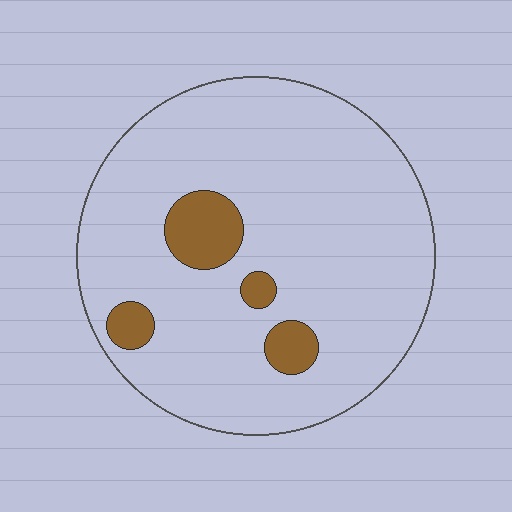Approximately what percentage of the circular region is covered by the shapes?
Approximately 10%.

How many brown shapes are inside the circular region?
4.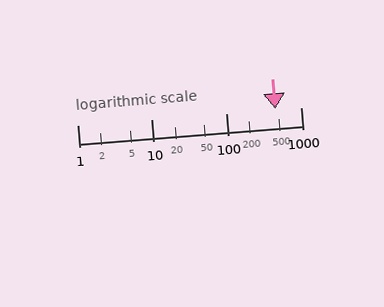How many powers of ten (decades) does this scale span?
The scale spans 3 decades, from 1 to 1000.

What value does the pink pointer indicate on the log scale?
The pointer indicates approximately 460.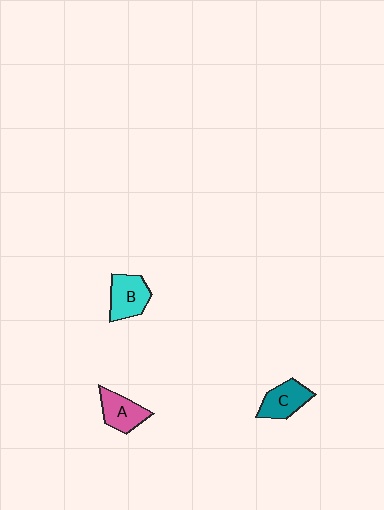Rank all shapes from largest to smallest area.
From largest to smallest: B (cyan), C (teal), A (pink).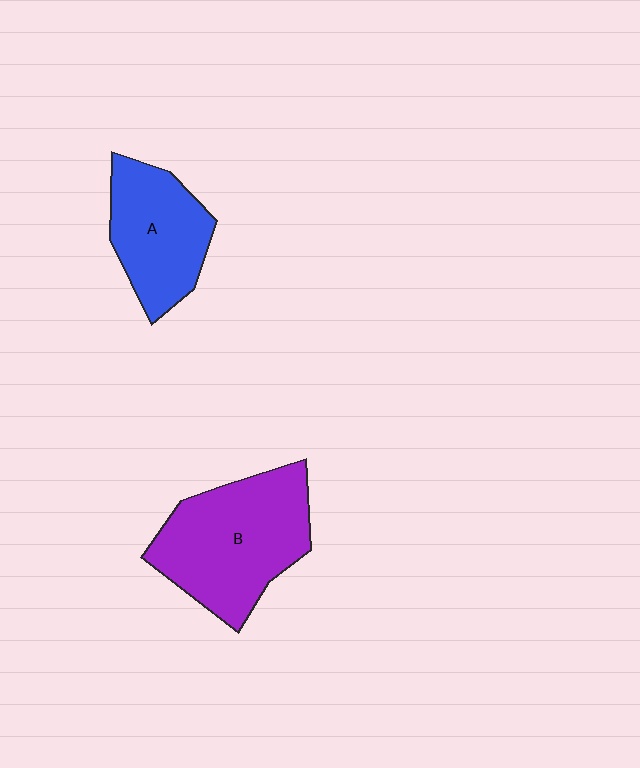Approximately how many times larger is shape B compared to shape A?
Approximately 1.4 times.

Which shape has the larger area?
Shape B (purple).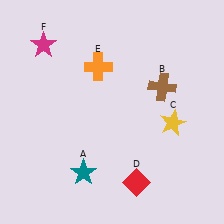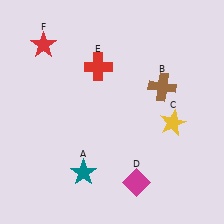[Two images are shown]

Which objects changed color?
D changed from red to magenta. E changed from orange to red. F changed from magenta to red.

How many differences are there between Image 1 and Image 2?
There are 3 differences between the two images.